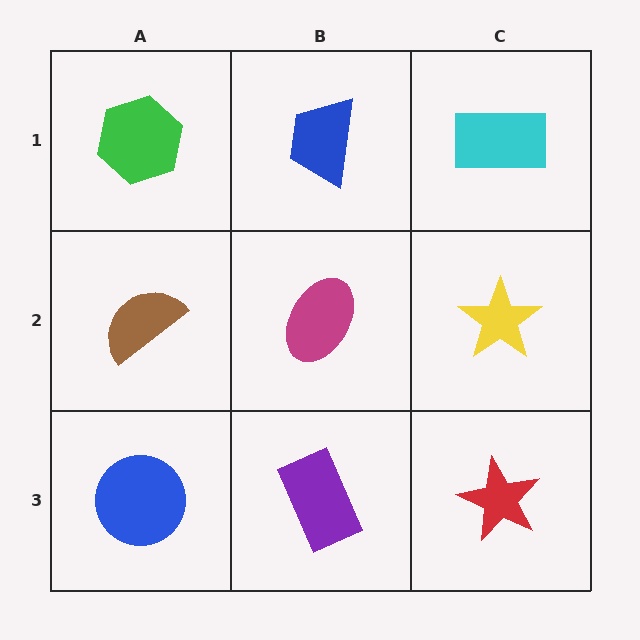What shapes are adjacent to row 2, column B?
A blue trapezoid (row 1, column B), a purple rectangle (row 3, column B), a brown semicircle (row 2, column A), a yellow star (row 2, column C).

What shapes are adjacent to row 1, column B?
A magenta ellipse (row 2, column B), a green hexagon (row 1, column A), a cyan rectangle (row 1, column C).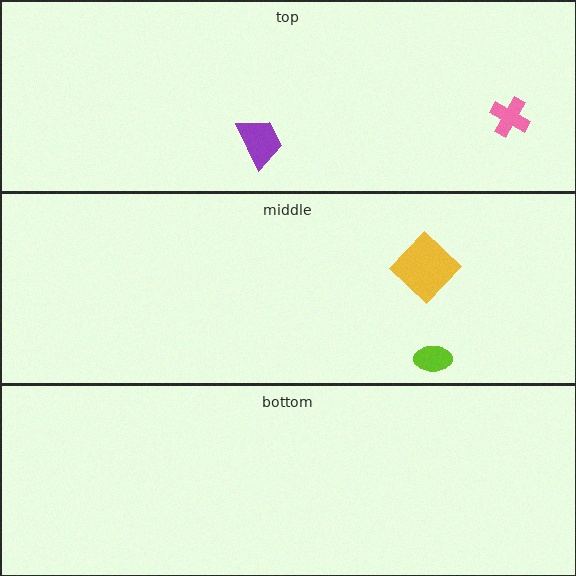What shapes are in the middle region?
The lime ellipse, the yellow diamond.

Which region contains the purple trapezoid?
The top region.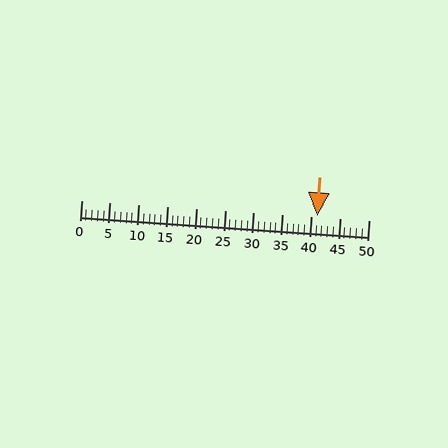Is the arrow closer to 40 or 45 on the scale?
The arrow is closer to 40.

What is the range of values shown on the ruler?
The ruler shows values from 0 to 50.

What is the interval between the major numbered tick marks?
The major tick marks are spaced 5 units apart.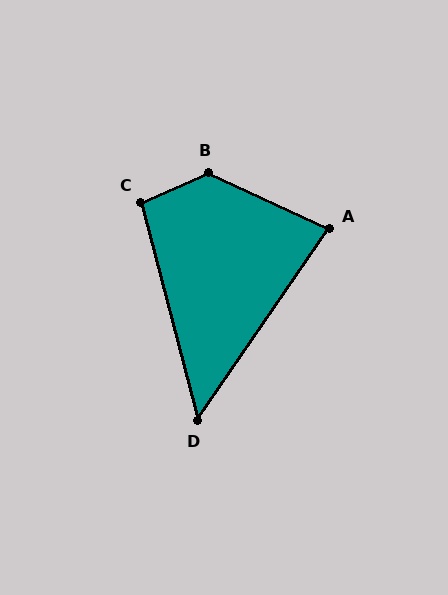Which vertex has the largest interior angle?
B, at approximately 131 degrees.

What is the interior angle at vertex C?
Approximately 100 degrees (obtuse).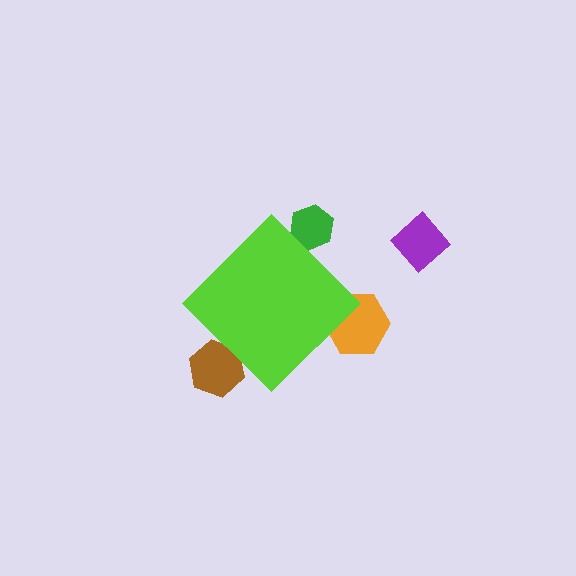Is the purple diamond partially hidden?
No, the purple diamond is fully visible.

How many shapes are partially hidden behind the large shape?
3 shapes are partially hidden.